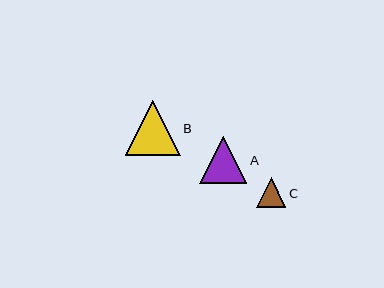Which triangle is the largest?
Triangle B is the largest with a size of approximately 55 pixels.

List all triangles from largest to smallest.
From largest to smallest: B, A, C.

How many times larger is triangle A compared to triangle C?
Triangle A is approximately 1.6 times the size of triangle C.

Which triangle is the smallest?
Triangle C is the smallest with a size of approximately 29 pixels.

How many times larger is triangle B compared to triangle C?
Triangle B is approximately 1.9 times the size of triangle C.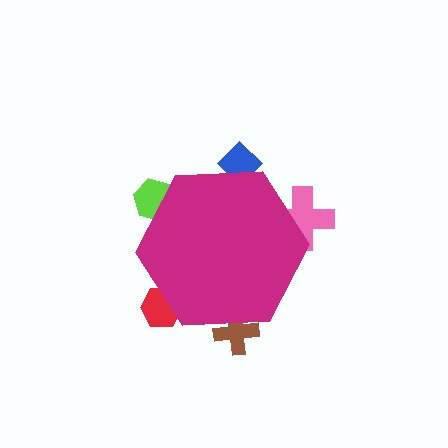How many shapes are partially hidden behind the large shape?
5 shapes are partially hidden.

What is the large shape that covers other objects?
A magenta hexagon.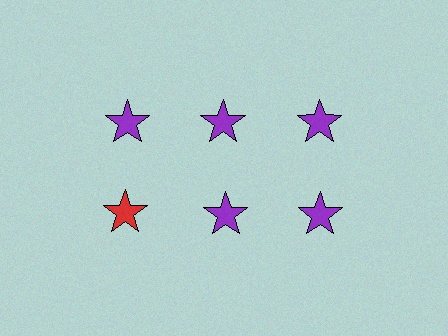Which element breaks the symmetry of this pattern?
The red star in the second row, leftmost column breaks the symmetry. All other shapes are purple stars.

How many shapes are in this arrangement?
There are 6 shapes arranged in a grid pattern.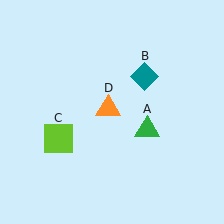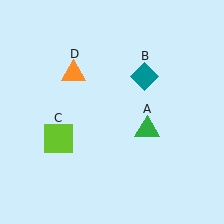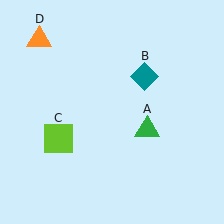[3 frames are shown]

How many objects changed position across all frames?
1 object changed position: orange triangle (object D).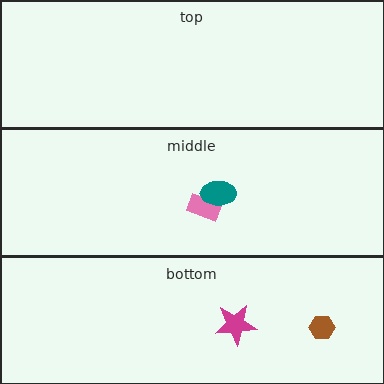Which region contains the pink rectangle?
The middle region.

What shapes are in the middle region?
The pink rectangle, the teal ellipse.